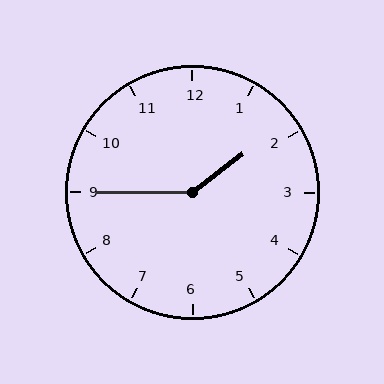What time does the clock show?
1:45.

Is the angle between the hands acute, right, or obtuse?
It is obtuse.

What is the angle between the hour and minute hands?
Approximately 142 degrees.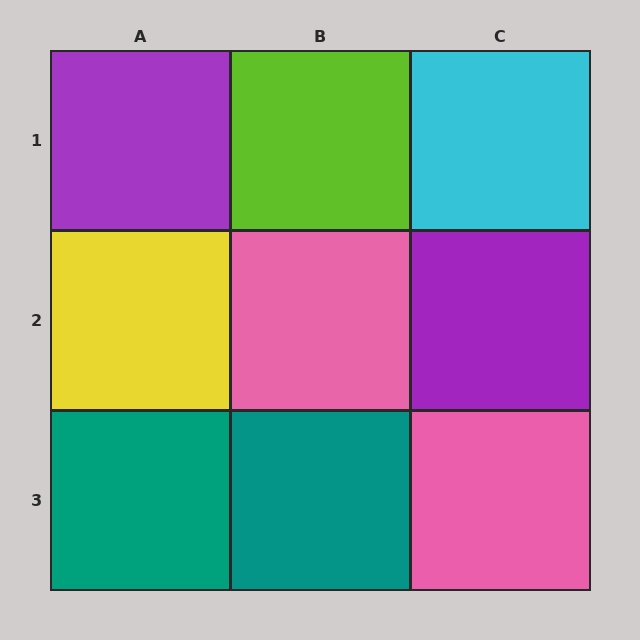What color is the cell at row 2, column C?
Purple.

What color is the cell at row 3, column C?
Pink.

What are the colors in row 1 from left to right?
Purple, lime, cyan.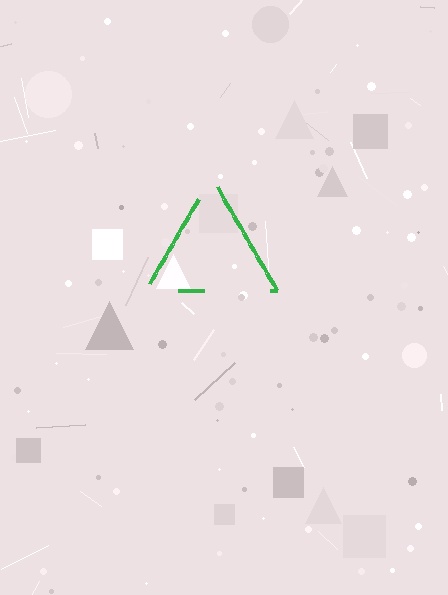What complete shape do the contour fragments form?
The contour fragments form a triangle.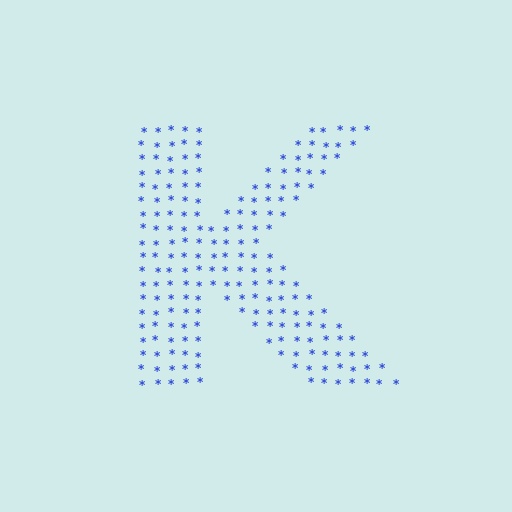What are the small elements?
The small elements are asterisks.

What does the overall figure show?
The overall figure shows the letter K.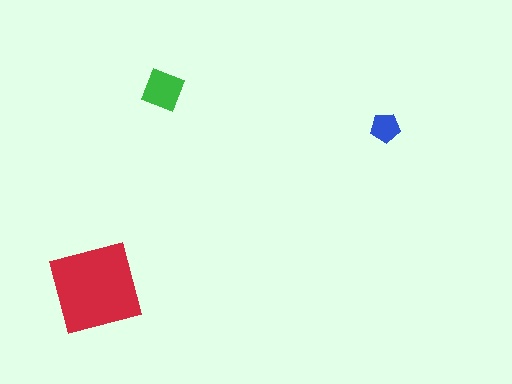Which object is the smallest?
The blue pentagon.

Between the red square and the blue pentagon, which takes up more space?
The red square.